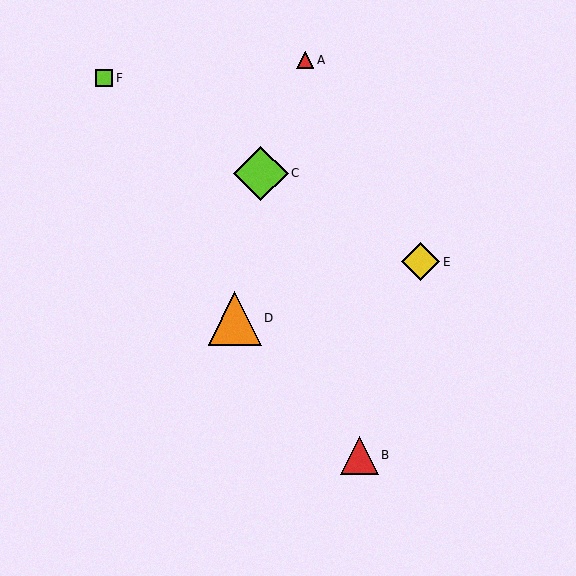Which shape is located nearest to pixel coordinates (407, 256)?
The yellow diamond (labeled E) at (421, 262) is nearest to that location.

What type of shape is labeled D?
Shape D is an orange triangle.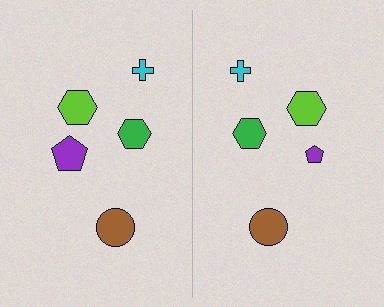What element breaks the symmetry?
The purple pentagon on the right side has a different size than its mirror counterpart.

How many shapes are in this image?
There are 10 shapes in this image.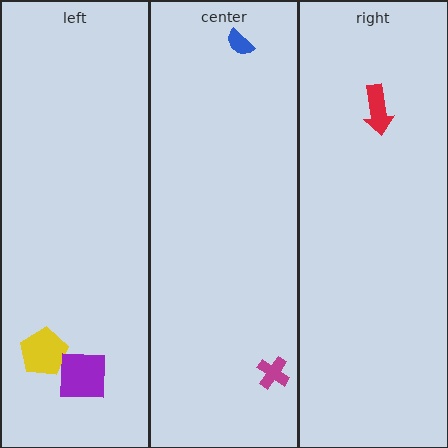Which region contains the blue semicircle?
The center region.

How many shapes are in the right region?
1.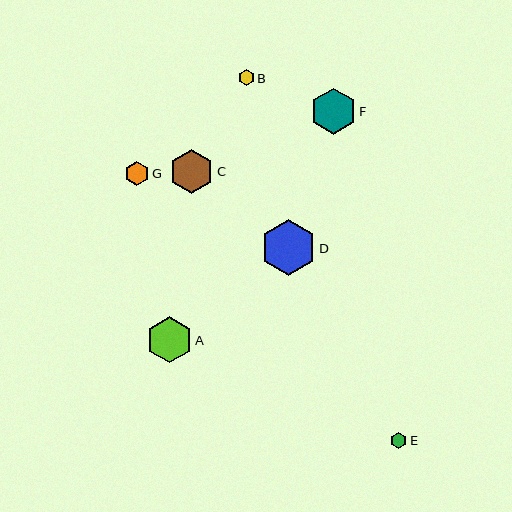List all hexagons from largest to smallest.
From largest to smallest: D, F, A, C, G, E, B.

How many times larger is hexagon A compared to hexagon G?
Hexagon A is approximately 2.0 times the size of hexagon G.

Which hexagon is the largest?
Hexagon D is the largest with a size of approximately 55 pixels.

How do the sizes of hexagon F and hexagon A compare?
Hexagon F and hexagon A are approximately the same size.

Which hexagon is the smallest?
Hexagon B is the smallest with a size of approximately 16 pixels.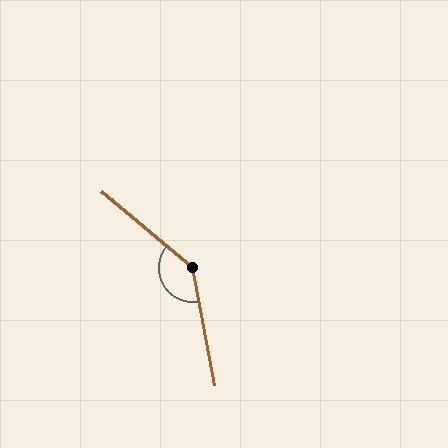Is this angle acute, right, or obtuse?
It is obtuse.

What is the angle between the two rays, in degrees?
Approximately 141 degrees.